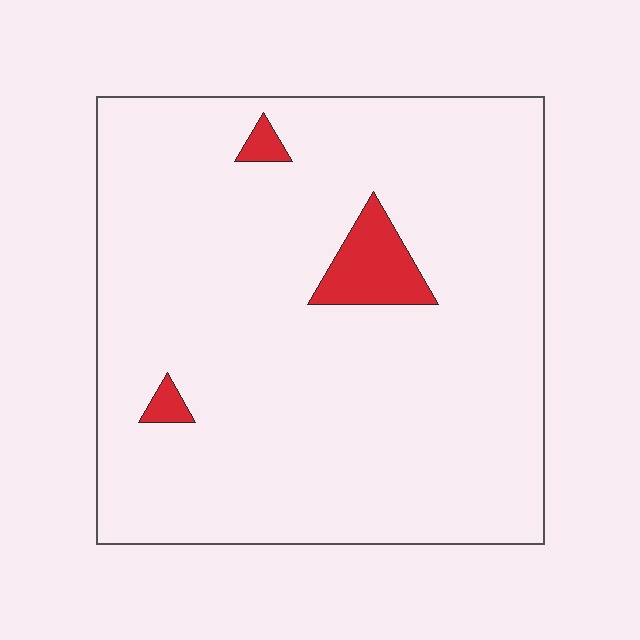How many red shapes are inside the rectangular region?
3.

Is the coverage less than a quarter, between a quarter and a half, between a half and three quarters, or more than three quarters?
Less than a quarter.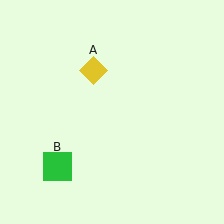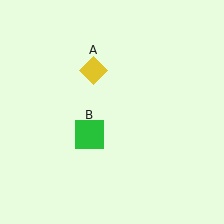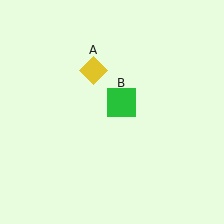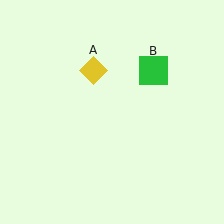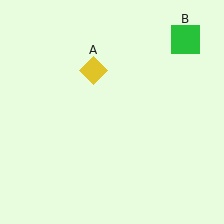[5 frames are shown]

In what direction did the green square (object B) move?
The green square (object B) moved up and to the right.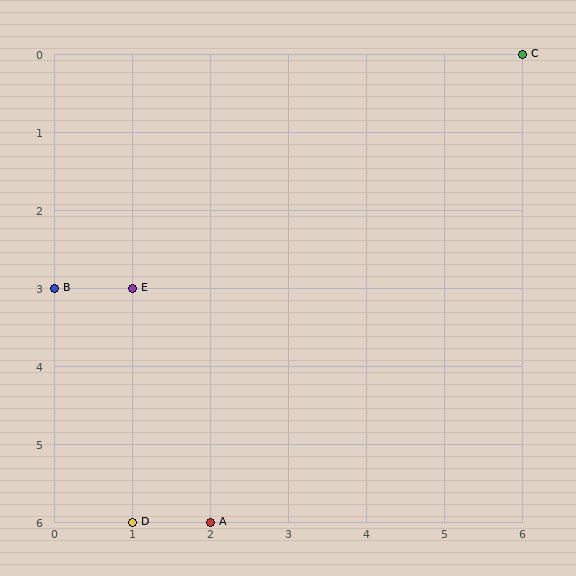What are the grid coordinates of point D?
Point D is at grid coordinates (1, 6).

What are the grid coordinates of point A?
Point A is at grid coordinates (2, 6).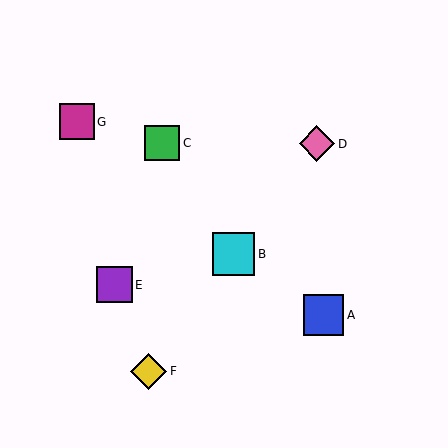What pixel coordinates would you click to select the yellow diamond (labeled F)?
Click at (149, 371) to select the yellow diamond F.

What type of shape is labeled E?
Shape E is a purple square.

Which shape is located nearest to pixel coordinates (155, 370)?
The yellow diamond (labeled F) at (149, 371) is nearest to that location.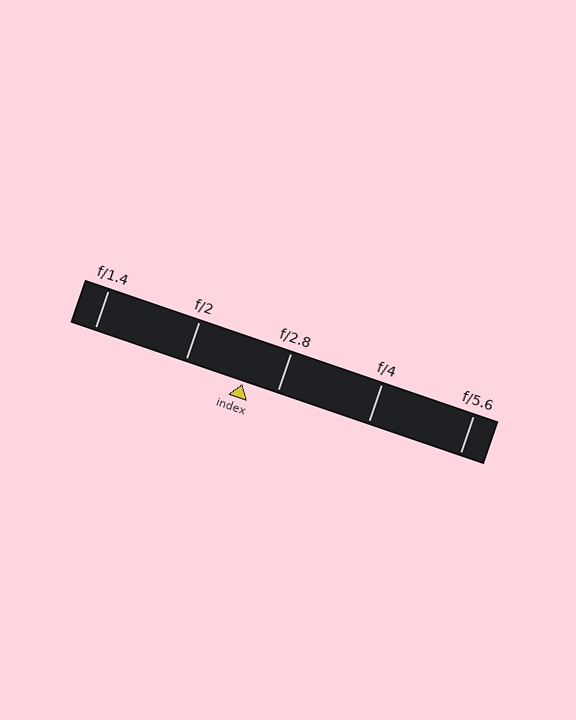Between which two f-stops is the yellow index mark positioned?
The index mark is between f/2 and f/2.8.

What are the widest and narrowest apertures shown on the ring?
The widest aperture shown is f/1.4 and the narrowest is f/5.6.